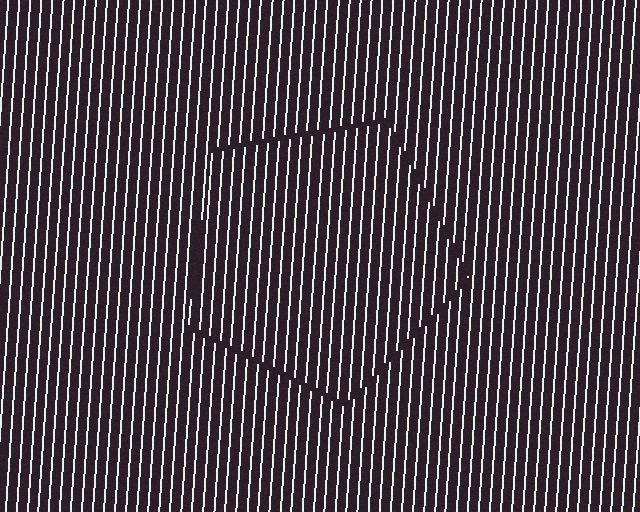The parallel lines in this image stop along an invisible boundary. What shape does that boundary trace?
An illusory pentagon. The interior of the shape contains the same grating, shifted by half a period — the contour is defined by the phase discontinuity where line-ends from the inner and outer gratings abut.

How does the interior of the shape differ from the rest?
The interior of the shape contains the same grating, shifted by half a period — the contour is defined by the phase discontinuity where line-ends from the inner and outer gratings abut.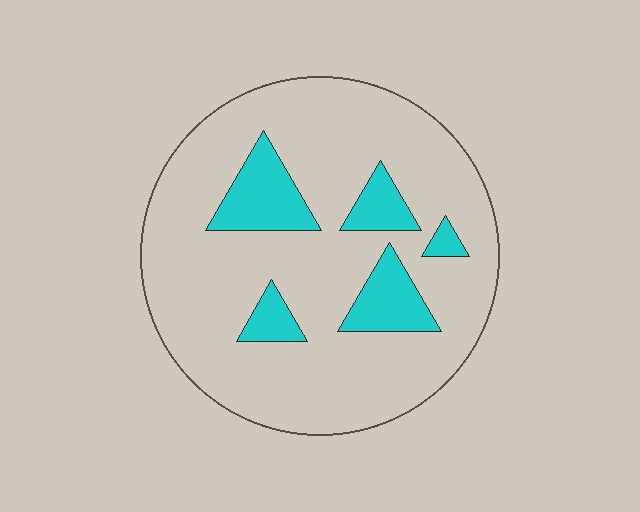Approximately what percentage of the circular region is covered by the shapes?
Approximately 15%.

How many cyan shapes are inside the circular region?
5.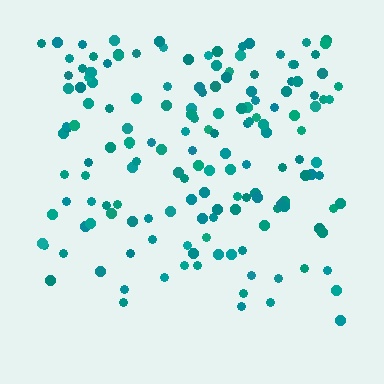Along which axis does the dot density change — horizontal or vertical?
Vertical.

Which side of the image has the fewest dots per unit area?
The bottom.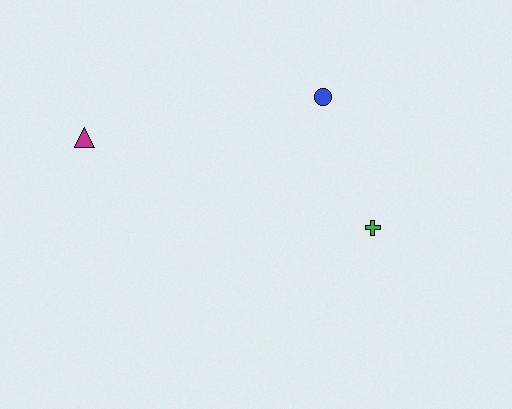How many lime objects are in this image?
There are no lime objects.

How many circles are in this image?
There is 1 circle.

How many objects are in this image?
There are 3 objects.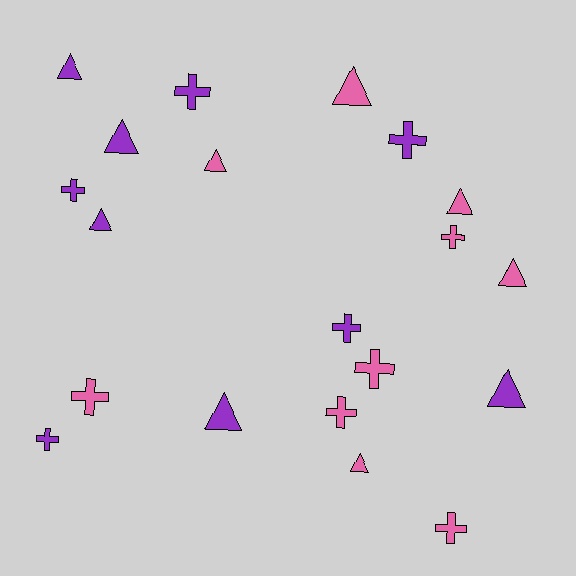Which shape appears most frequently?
Cross, with 10 objects.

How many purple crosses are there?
There are 5 purple crosses.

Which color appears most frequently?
Purple, with 10 objects.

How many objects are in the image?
There are 20 objects.